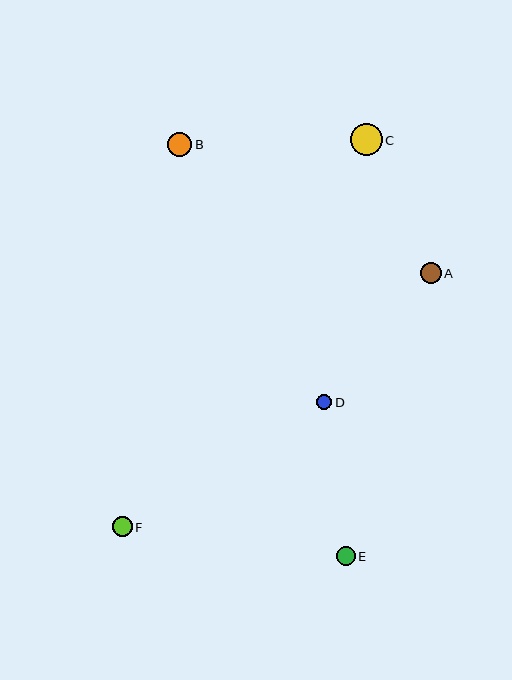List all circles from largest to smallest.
From largest to smallest: C, B, A, F, E, D.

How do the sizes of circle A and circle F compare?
Circle A and circle F are approximately the same size.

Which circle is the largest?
Circle C is the largest with a size of approximately 31 pixels.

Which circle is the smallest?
Circle D is the smallest with a size of approximately 16 pixels.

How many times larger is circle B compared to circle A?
Circle B is approximately 1.2 times the size of circle A.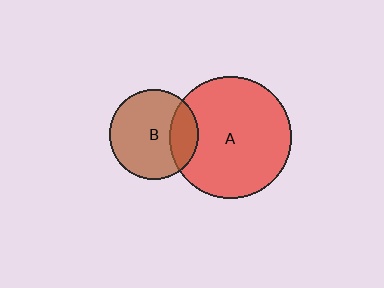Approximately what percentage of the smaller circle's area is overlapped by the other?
Approximately 25%.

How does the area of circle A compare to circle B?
Approximately 1.9 times.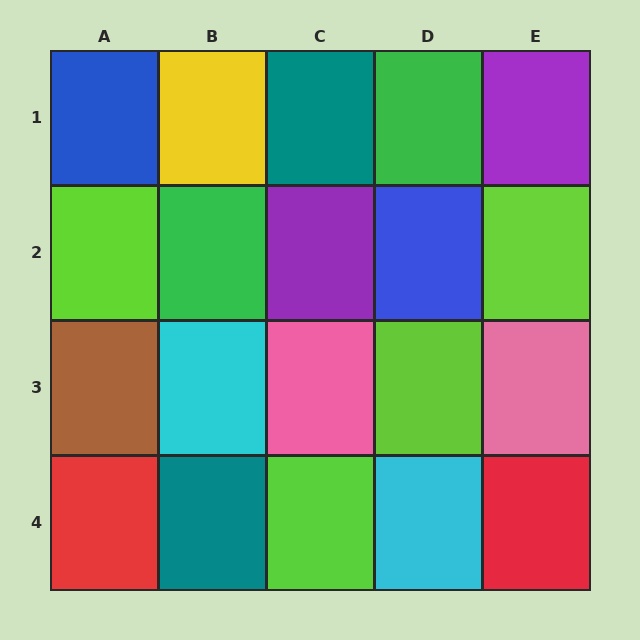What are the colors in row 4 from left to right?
Red, teal, lime, cyan, red.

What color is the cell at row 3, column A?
Brown.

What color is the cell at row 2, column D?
Blue.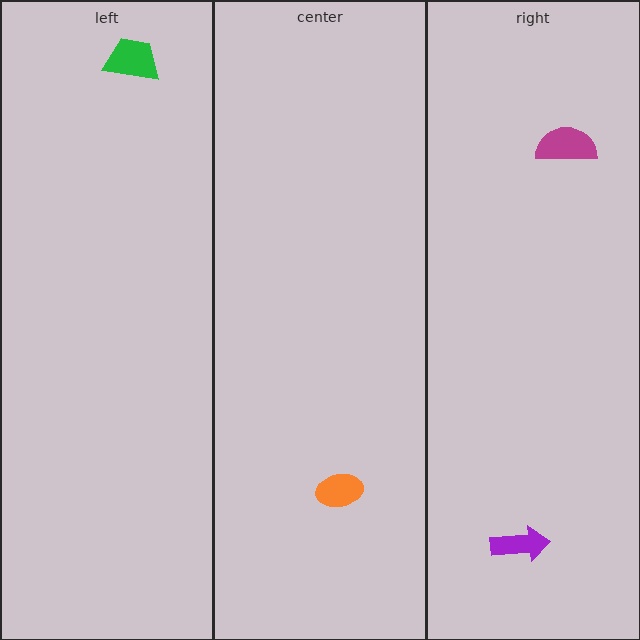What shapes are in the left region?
The green trapezoid.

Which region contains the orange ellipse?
The center region.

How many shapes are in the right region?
2.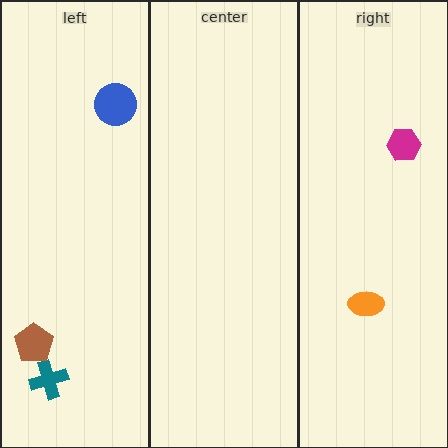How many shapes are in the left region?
3.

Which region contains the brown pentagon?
The left region.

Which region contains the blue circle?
The left region.